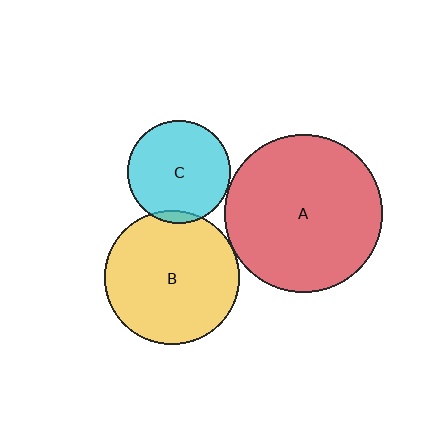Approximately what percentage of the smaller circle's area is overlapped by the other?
Approximately 5%.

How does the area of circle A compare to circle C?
Approximately 2.3 times.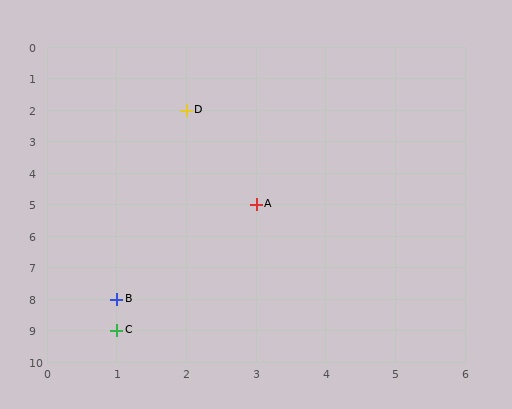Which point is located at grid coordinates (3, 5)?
Point A is at (3, 5).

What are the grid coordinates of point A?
Point A is at grid coordinates (3, 5).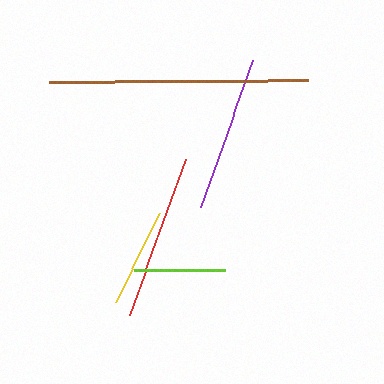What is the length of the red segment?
The red segment is approximately 166 pixels long.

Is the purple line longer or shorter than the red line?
The red line is longer than the purple line.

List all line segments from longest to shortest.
From longest to shortest: brown, red, purple, yellow, lime.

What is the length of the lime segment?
The lime segment is approximately 91 pixels long.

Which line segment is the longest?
The brown line is the longest at approximately 259 pixels.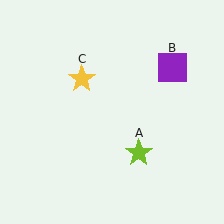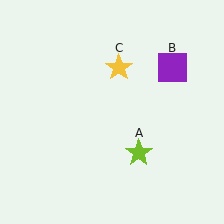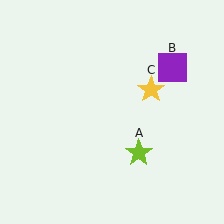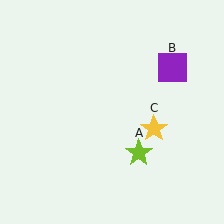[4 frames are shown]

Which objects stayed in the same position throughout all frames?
Lime star (object A) and purple square (object B) remained stationary.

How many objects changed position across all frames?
1 object changed position: yellow star (object C).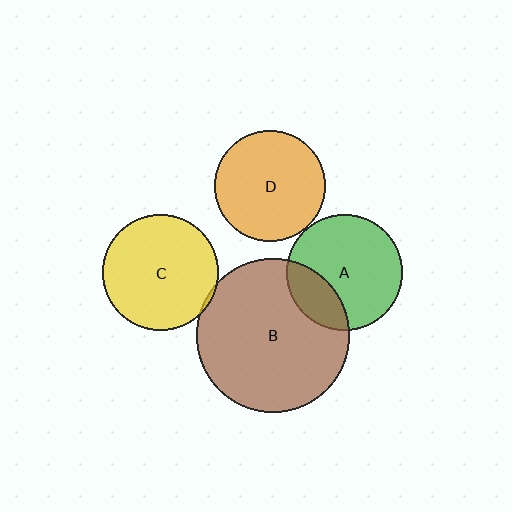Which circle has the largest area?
Circle B (brown).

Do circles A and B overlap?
Yes.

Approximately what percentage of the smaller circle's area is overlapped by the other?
Approximately 25%.